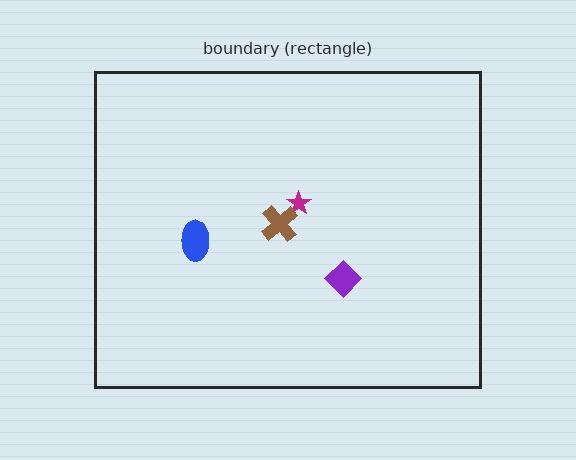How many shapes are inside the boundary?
4 inside, 0 outside.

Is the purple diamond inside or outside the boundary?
Inside.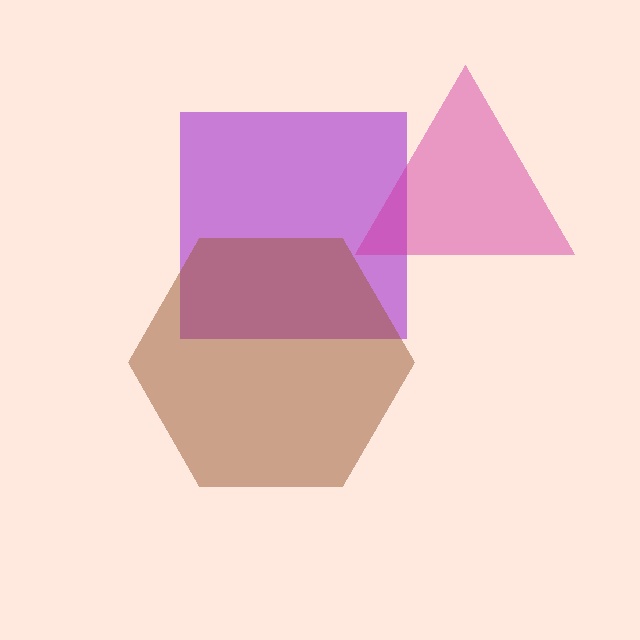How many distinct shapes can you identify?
There are 3 distinct shapes: a purple square, a brown hexagon, a magenta triangle.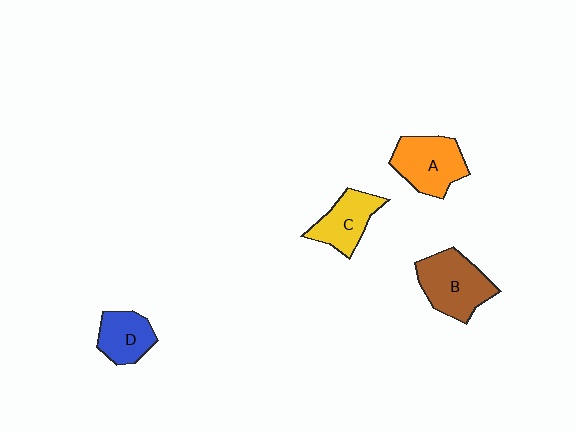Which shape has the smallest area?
Shape D (blue).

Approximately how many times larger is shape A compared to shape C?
Approximately 1.2 times.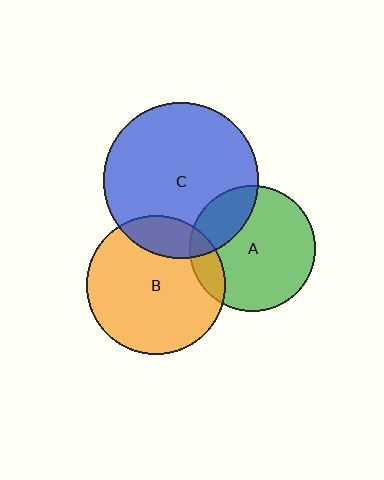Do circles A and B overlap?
Yes.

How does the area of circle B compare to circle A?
Approximately 1.2 times.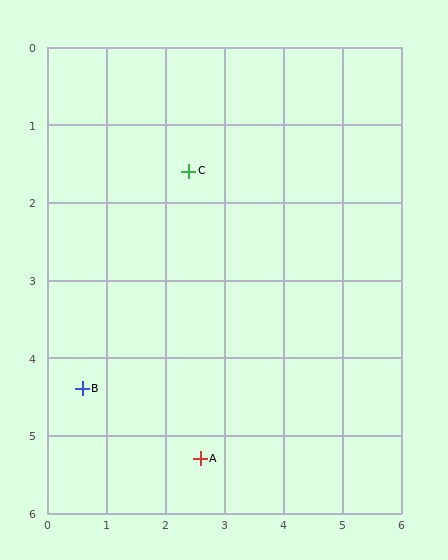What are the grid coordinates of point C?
Point C is at approximately (2.4, 1.6).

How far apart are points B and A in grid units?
Points B and A are about 2.2 grid units apart.